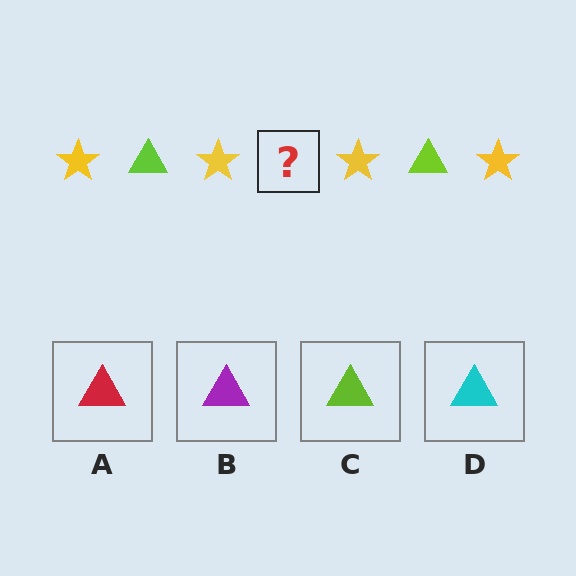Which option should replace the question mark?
Option C.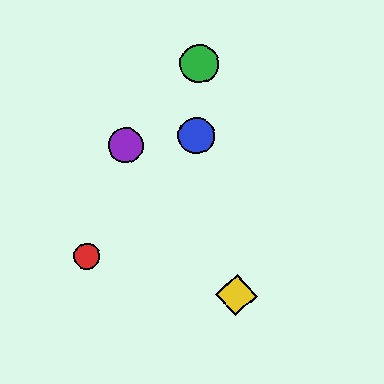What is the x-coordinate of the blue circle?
The blue circle is at x≈196.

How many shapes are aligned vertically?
2 shapes (the blue circle, the green circle) are aligned vertically.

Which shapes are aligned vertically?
The blue circle, the green circle are aligned vertically.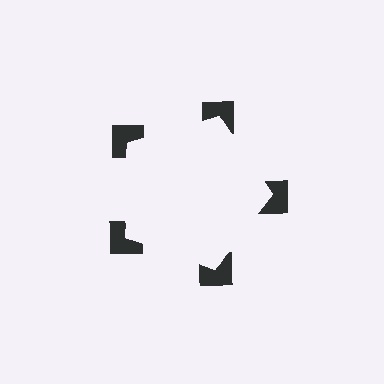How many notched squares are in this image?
There are 5 — one at each vertex of the illusory pentagon.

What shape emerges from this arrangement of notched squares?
An illusory pentagon — its edges are inferred from the aligned wedge cuts in the notched squares, not physically drawn.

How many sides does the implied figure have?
5 sides.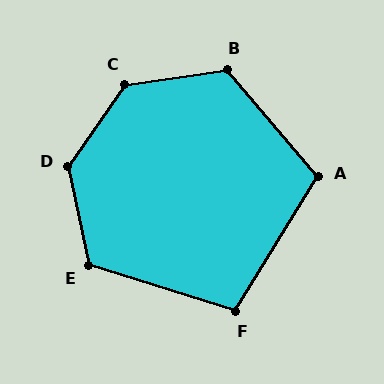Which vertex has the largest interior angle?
D, at approximately 133 degrees.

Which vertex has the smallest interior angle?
F, at approximately 104 degrees.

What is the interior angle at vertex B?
Approximately 123 degrees (obtuse).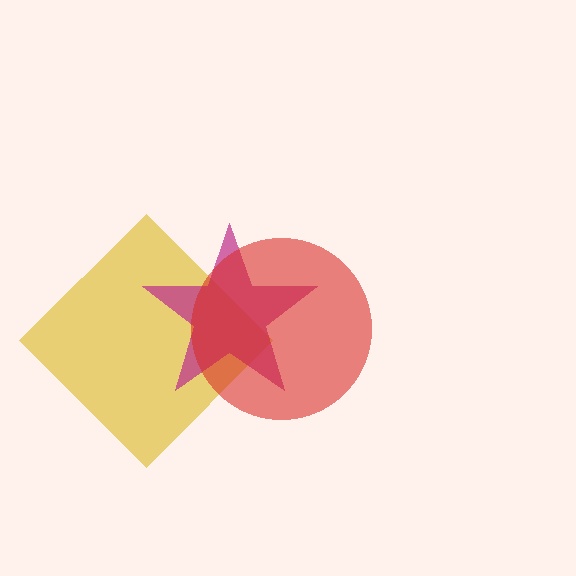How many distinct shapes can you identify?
There are 3 distinct shapes: a yellow diamond, a magenta star, a red circle.